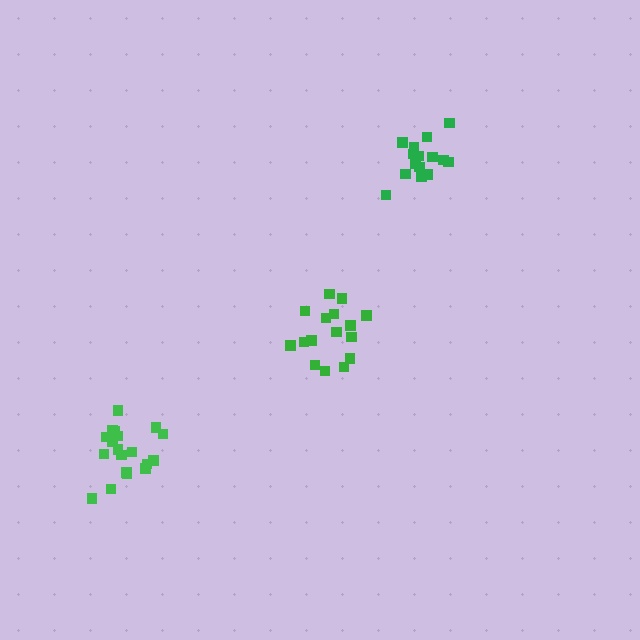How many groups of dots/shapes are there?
There are 3 groups.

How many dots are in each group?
Group 1: 15 dots, Group 2: 16 dots, Group 3: 19 dots (50 total).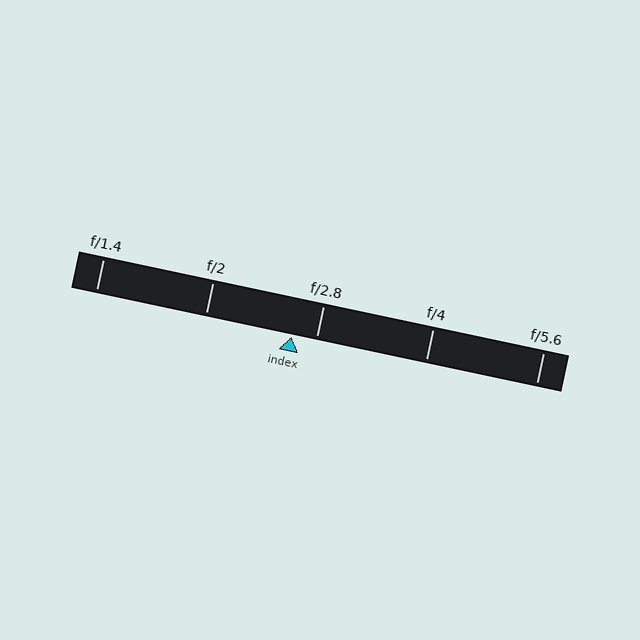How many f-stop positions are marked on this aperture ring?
There are 5 f-stop positions marked.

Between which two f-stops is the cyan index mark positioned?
The index mark is between f/2 and f/2.8.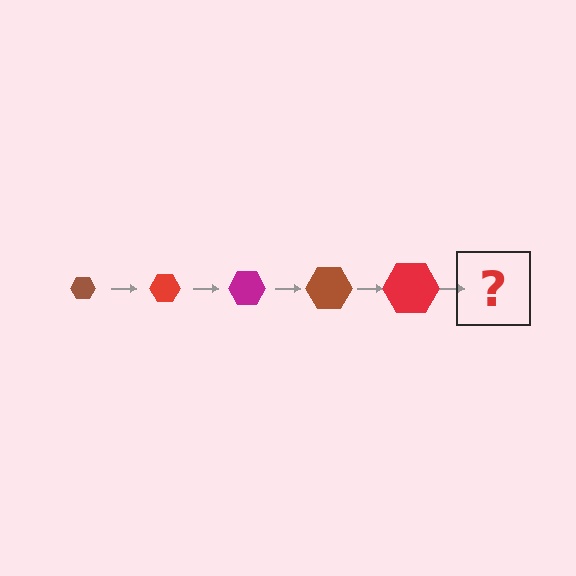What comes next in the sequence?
The next element should be a magenta hexagon, larger than the previous one.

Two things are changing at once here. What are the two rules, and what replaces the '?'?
The two rules are that the hexagon grows larger each step and the color cycles through brown, red, and magenta. The '?' should be a magenta hexagon, larger than the previous one.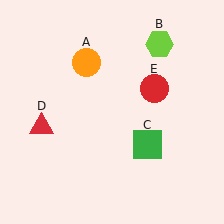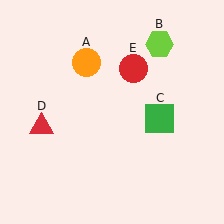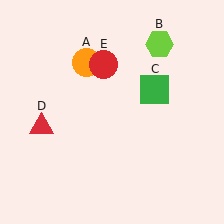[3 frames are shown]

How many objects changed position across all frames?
2 objects changed position: green square (object C), red circle (object E).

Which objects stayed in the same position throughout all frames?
Orange circle (object A) and lime hexagon (object B) and red triangle (object D) remained stationary.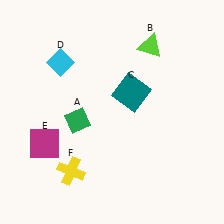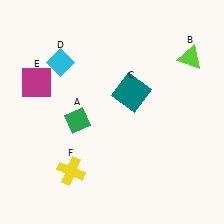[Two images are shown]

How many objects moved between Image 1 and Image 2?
2 objects moved between the two images.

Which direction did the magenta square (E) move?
The magenta square (E) moved up.